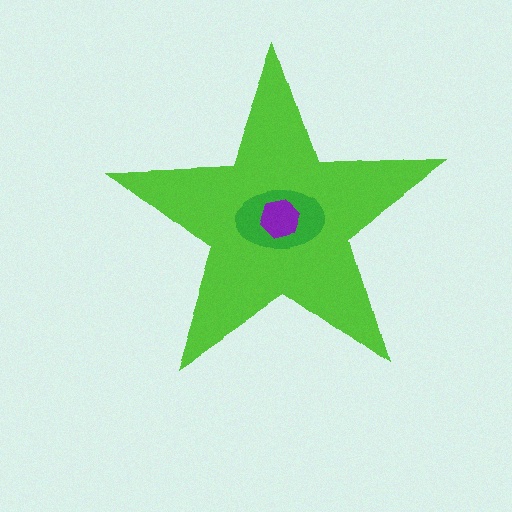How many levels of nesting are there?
3.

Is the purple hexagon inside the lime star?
Yes.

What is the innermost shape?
The purple hexagon.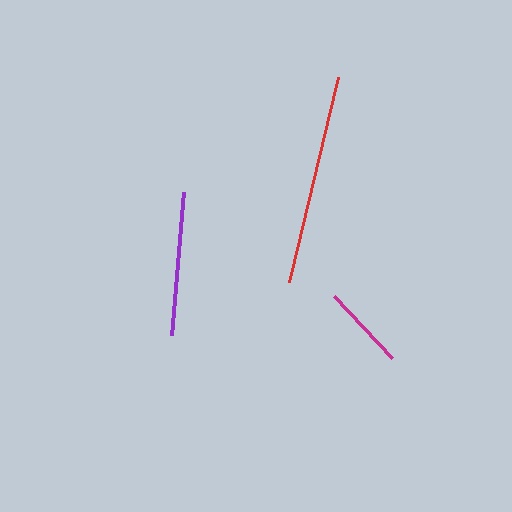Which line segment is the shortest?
The magenta line is the shortest at approximately 85 pixels.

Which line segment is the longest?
The red line is the longest at approximately 211 pixels.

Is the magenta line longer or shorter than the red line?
The red line is longer than the magenta line.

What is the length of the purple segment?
The purple segment is approximately 143 pixels long.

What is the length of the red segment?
The red segment is approximately 211 pixels long.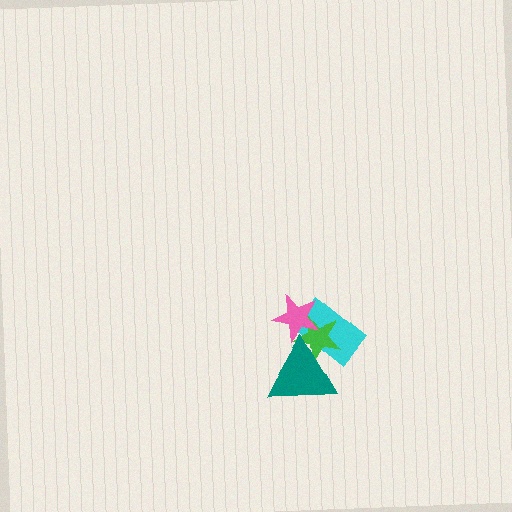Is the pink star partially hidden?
Yes, it is partially covered by another shape.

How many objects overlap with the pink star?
3 objects overlap with the pink star.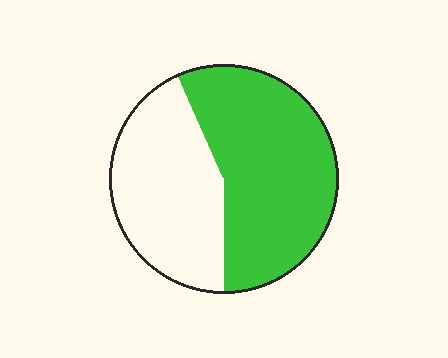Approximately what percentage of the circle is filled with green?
Approximately 55%.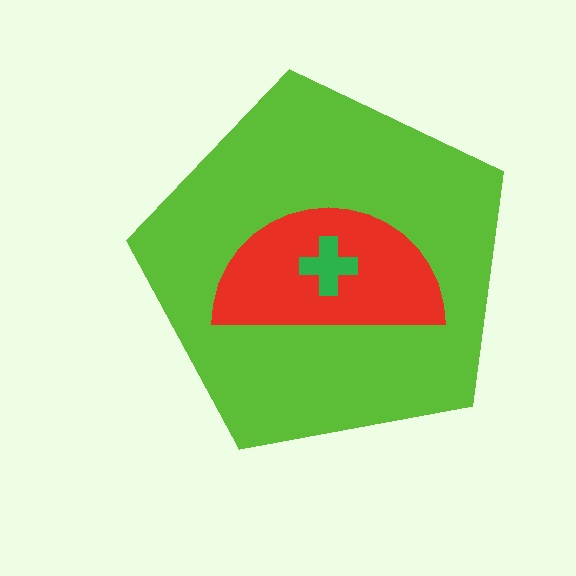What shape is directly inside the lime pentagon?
The red semicircle.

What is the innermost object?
The green cross.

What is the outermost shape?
The lime pentagon.